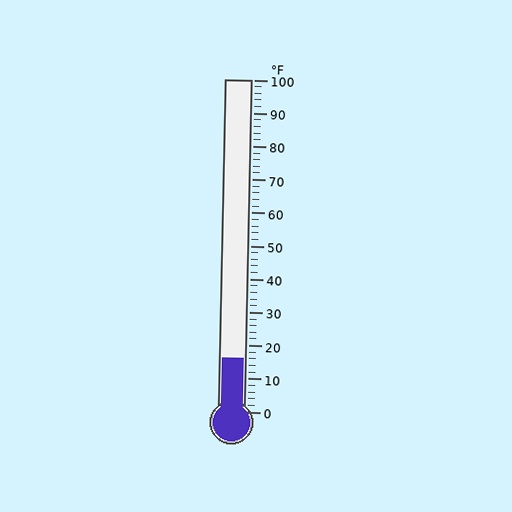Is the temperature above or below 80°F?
The temperature is below 80°F.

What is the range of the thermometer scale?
The thermometer scale ranges from 0°F to 100°F.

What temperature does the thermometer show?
The thermometer shows approximately 16°F.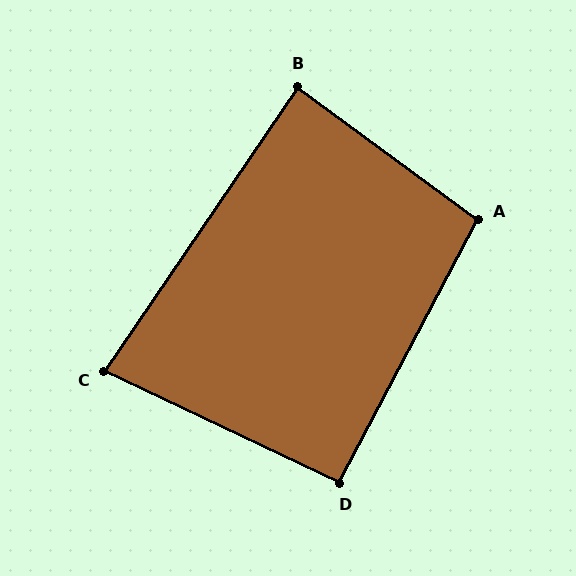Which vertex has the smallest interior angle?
C, at approximately 81 degrees.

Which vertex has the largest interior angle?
A, at approximately 99 degrees.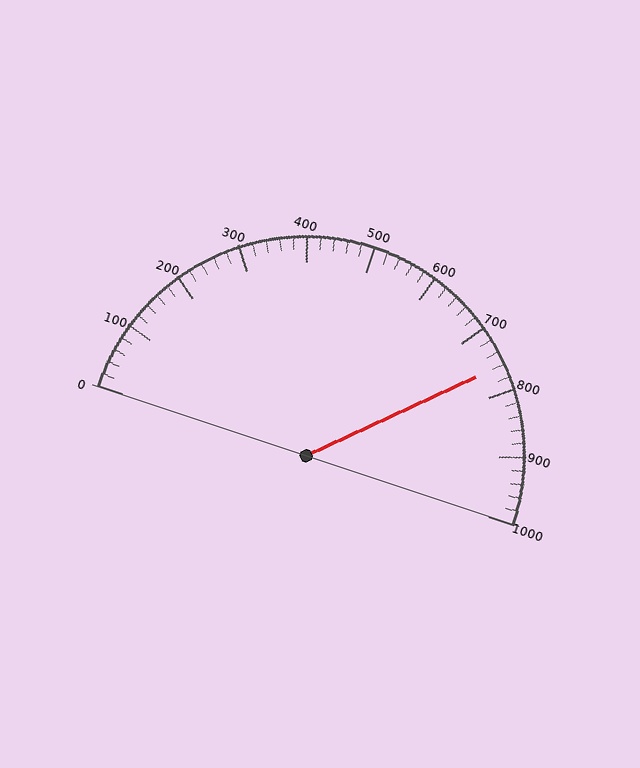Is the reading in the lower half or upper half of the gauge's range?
The reading is in the upper half of the range (0 to 1000).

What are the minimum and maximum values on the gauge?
The gauge ranges from 0 to 1000.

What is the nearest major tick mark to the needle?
The nearest major tick mark is 800.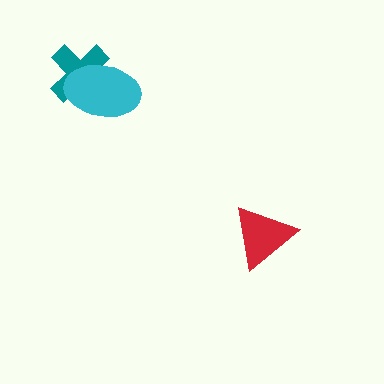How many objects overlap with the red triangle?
0 objects overlap with the red triangle.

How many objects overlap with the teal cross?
1 object overlaps with the teal cross.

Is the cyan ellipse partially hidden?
No, no other shape covers it.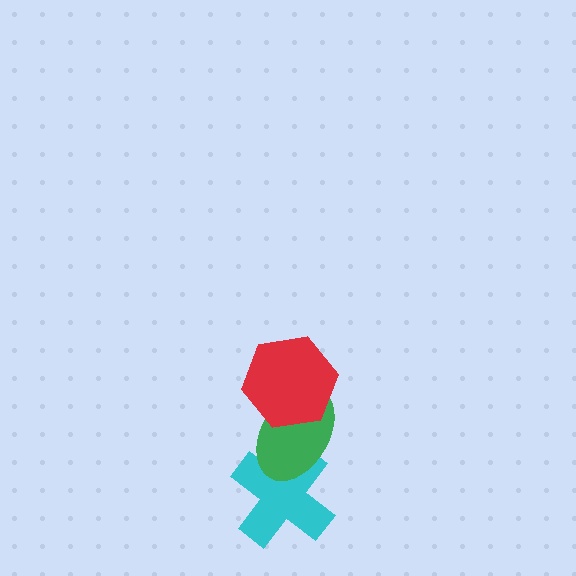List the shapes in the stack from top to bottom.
From top to bottom: the red hexagon, the green ellipse, the cyan cross.